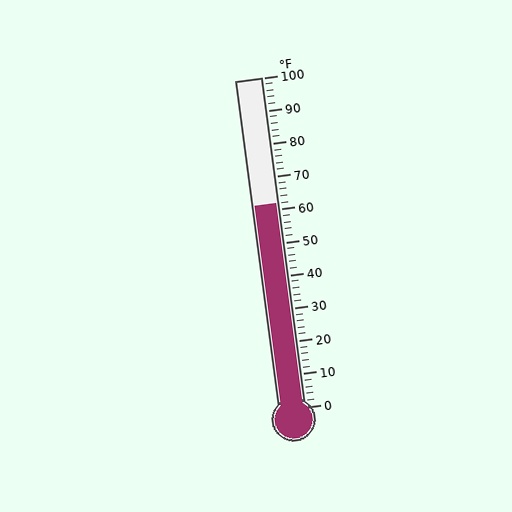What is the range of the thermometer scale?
The thermometer scale ranges from 0°F to 100°F.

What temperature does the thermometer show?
The thermometer shows approximately 62°F.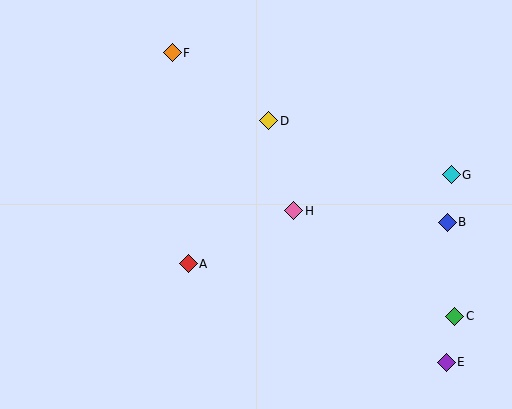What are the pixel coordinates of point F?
Point F is at (172, 53).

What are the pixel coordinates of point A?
Point A is at (188, 264).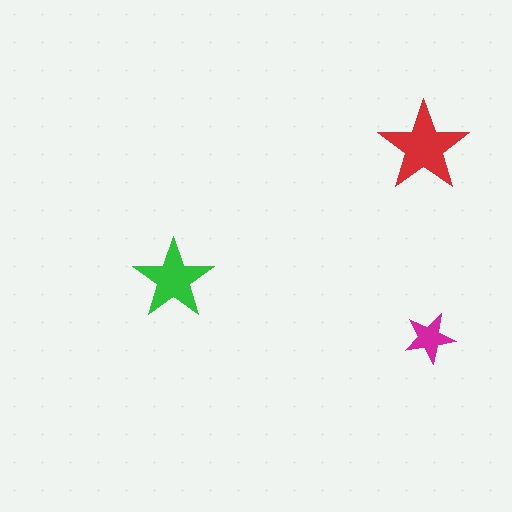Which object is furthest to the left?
The green star is leftmost.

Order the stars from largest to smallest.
the red one, the green one, the magenta one.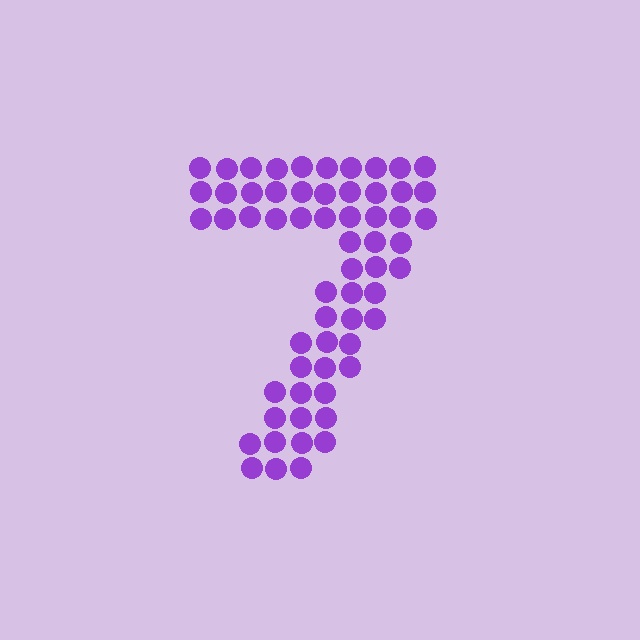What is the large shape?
The large shape is the digit 7.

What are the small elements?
The small elements are circles.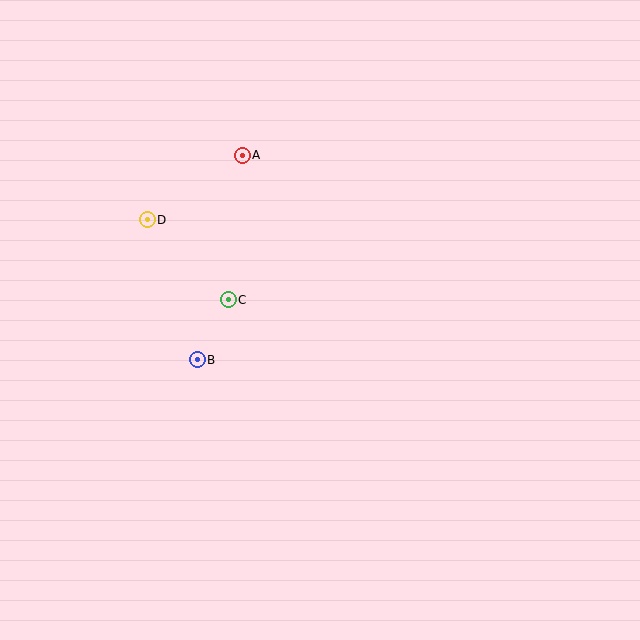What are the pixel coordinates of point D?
Point D is at (147, 220).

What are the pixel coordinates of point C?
Point C is at (228, 300).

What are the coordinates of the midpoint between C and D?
The midpoint between C and D is at (188, 260).